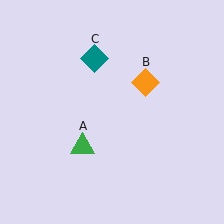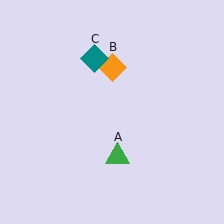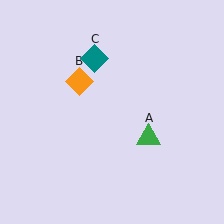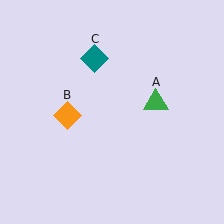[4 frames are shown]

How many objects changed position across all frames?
2 objects changed position: green triangle (object A), orange diamond (object B).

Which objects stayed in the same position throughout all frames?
Teal diamond (object C) remained stationary.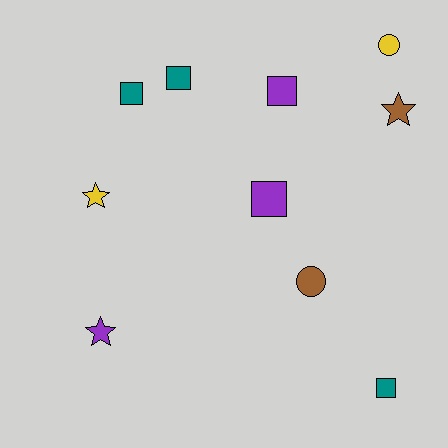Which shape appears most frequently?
Square, with 5 objects.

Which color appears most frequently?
Teal, with 3 objects.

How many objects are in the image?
There are 10 objects.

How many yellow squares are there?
There are no yellow squares.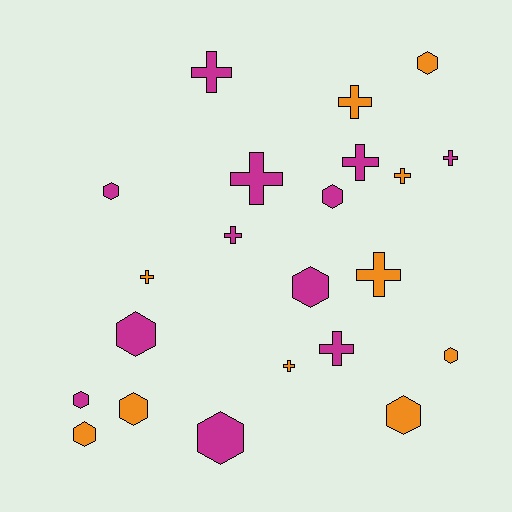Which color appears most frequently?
Magenta, with 12 objects.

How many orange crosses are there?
There are 5 orange crosses.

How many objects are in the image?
There are 22 objects.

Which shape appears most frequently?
Hexagon, with 11 objects.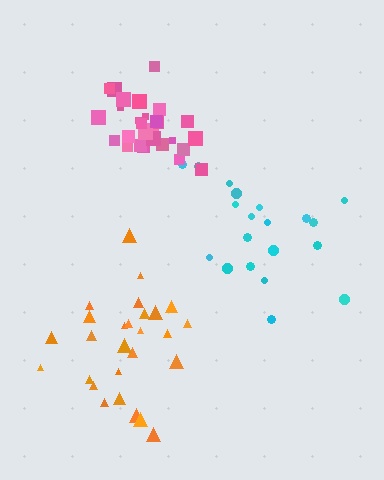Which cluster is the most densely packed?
Pink.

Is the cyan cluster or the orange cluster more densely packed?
Orange.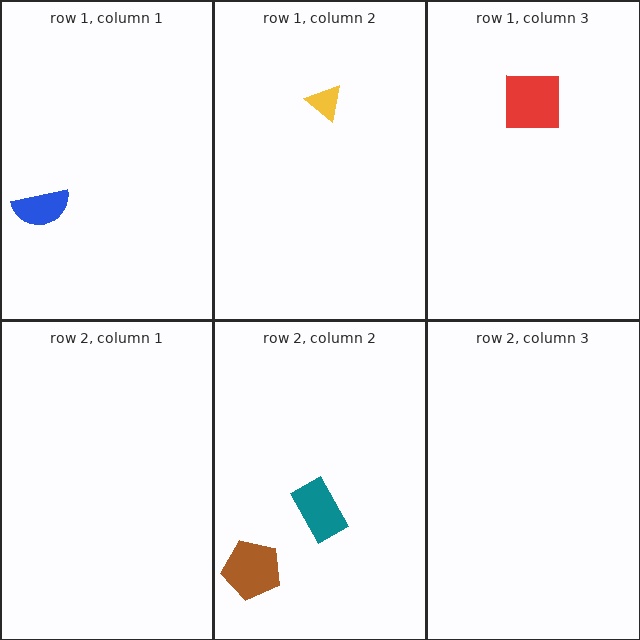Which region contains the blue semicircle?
The row 1, column 1 region.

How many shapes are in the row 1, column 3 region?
1.